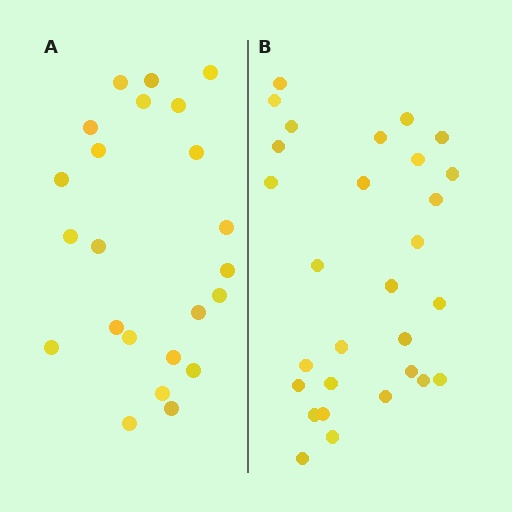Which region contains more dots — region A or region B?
Region B (the right region) has more dots.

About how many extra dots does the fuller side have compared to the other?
Region B has about 6 more dots than region A.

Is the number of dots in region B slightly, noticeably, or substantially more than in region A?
Region B has noticeably more, but not dramatically so. The ratio is roughly 1.3 to 1.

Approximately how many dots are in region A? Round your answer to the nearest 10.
About 20 dots. (The exact count is 23, which rounds to 20.)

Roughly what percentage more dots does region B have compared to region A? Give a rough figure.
About 25% more.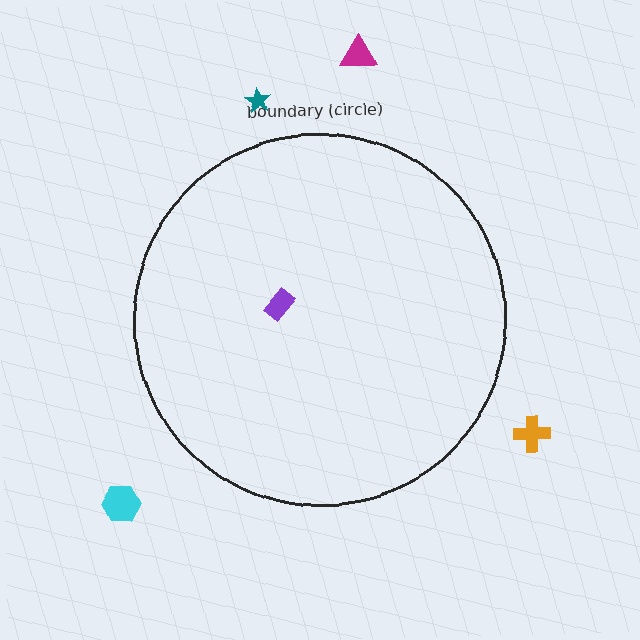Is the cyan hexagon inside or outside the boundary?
Outside.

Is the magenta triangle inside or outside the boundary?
Outside.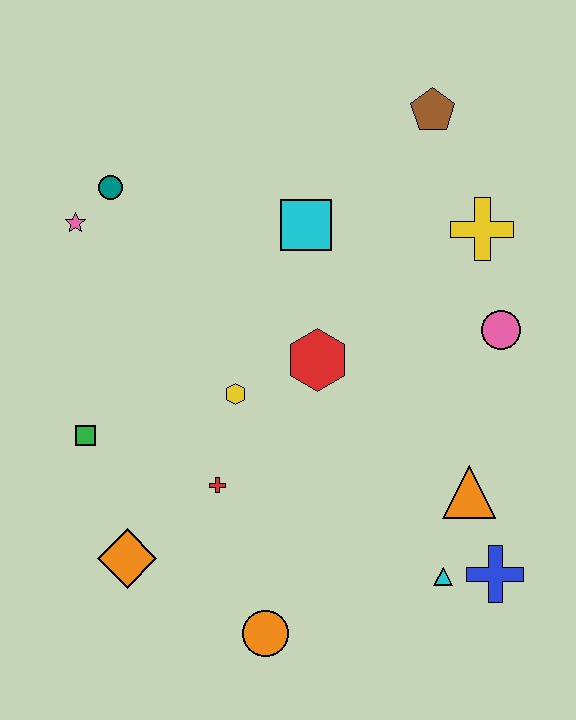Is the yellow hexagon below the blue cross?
No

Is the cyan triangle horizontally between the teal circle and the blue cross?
Yes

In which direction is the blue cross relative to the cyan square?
The blue cross is below the cyan square.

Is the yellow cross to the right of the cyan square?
Yes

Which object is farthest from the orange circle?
The brown pentagon is farthest from the orange circle.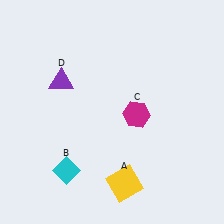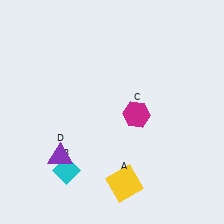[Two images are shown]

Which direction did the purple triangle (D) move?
The purple triangle (D) moved down.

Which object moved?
The purple triangle (D) moved down.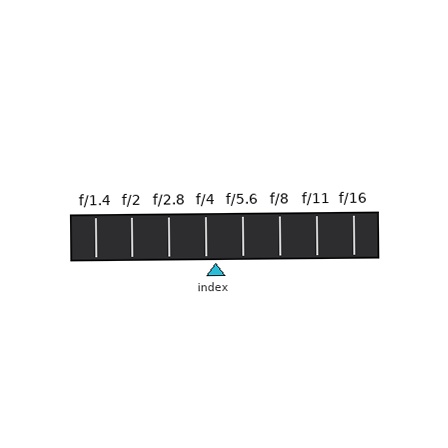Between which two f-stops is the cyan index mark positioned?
The index mark is between f/4 and f/5.6.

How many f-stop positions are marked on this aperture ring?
There are 8 f-stop positions marked.